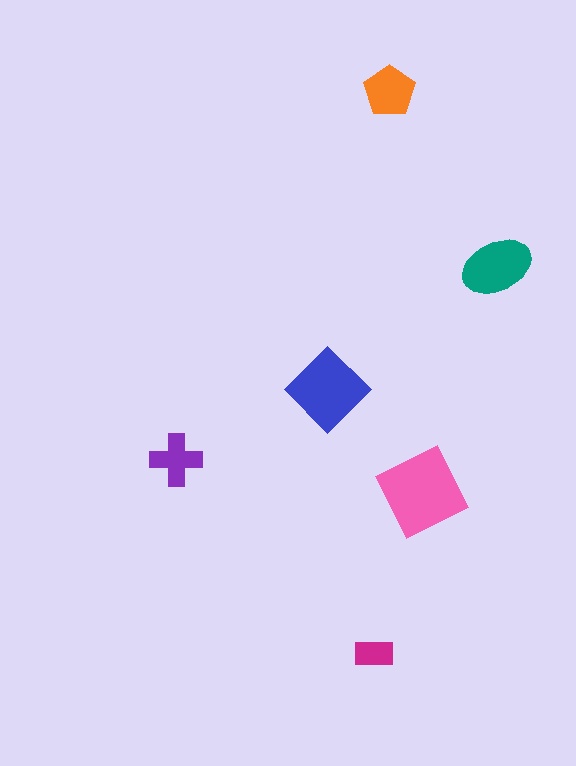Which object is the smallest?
The magenta rectangle.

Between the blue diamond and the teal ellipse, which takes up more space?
The blue diamond.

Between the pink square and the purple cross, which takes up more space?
The pink square.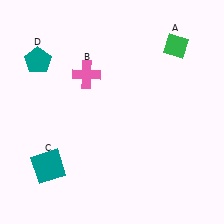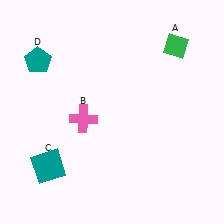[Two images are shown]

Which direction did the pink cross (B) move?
The pink cross (B) moved down.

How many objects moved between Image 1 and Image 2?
1 object moved between the two images.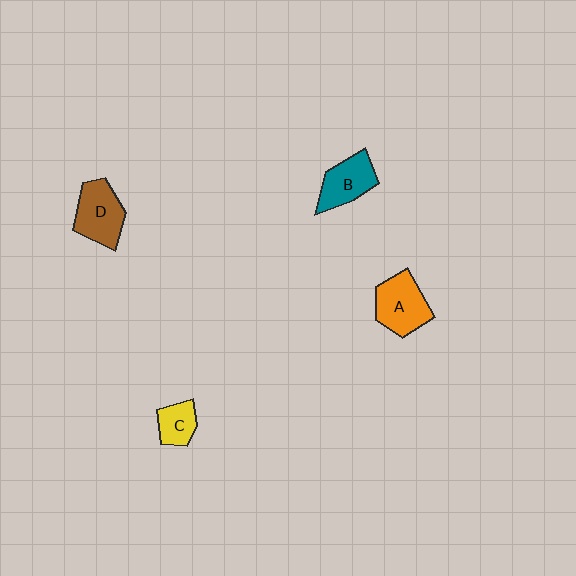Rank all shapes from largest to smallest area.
From largest to smallest: A (orange), D (brown), B (teal), C (yellow).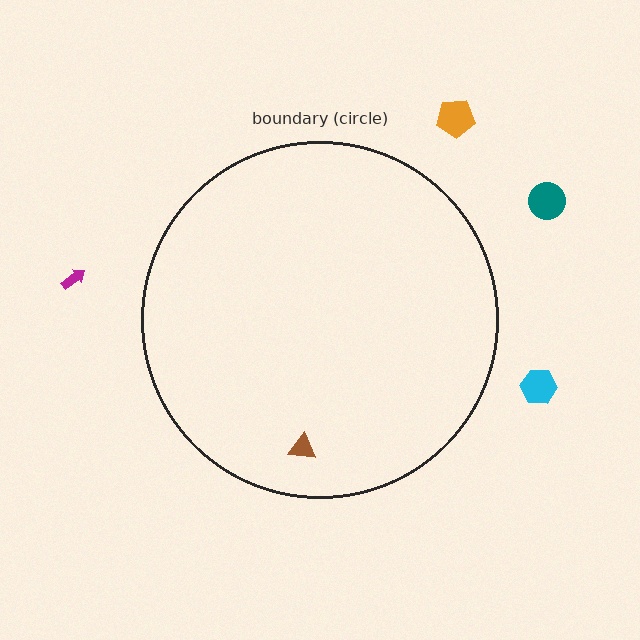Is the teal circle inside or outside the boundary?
Outside.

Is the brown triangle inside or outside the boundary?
Inside.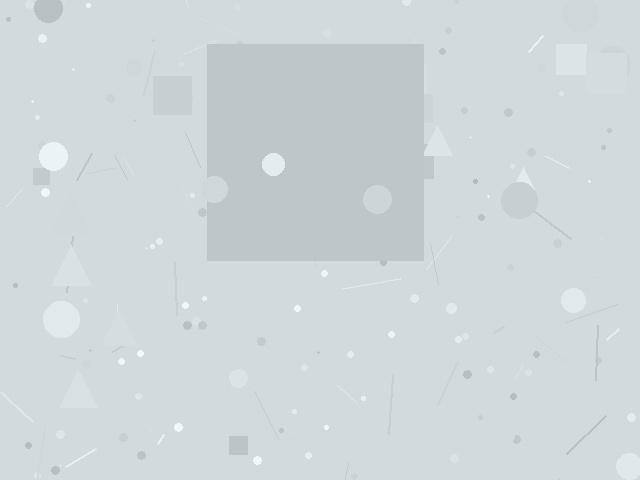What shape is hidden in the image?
A square is hidden in the image.